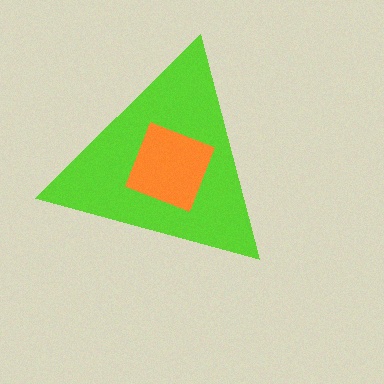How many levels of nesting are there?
2.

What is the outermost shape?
The lime triangle.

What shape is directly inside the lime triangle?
The orange diamond.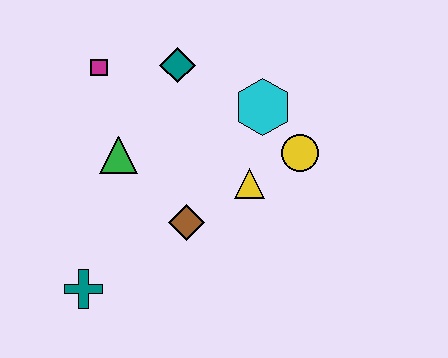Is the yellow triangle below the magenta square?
Yes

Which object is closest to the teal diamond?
The magenta square is closest to the teal diamond.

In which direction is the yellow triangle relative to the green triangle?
The yellow triangle is to the right of the green triangle.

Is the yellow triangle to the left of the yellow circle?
Yes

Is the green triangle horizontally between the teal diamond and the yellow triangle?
No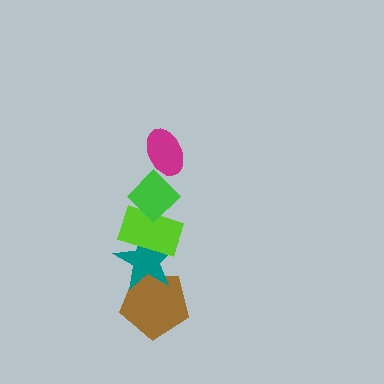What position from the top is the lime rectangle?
The lime rectangle is 3rd from the top.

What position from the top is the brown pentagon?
The brown pentagon is 5th from the top.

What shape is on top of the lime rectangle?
The green diamond is on top of the lime rectangle.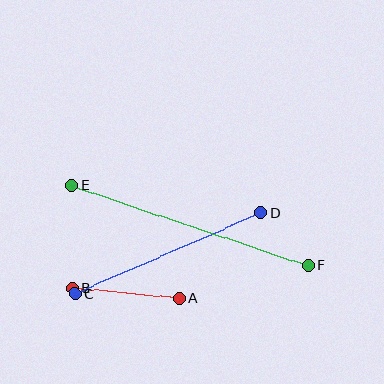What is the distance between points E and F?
The distance is approximately 250 pixels.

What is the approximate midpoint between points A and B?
The midpoint is at approximately (126, 293) pixels.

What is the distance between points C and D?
The distance is approximately 203 pixels.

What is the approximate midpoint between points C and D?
The midpoint is at approximately (168, 253) pixels.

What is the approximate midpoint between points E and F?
The midpoint is at approximately (190, 225) pixels.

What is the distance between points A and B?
The distance is approximately 106 pixels.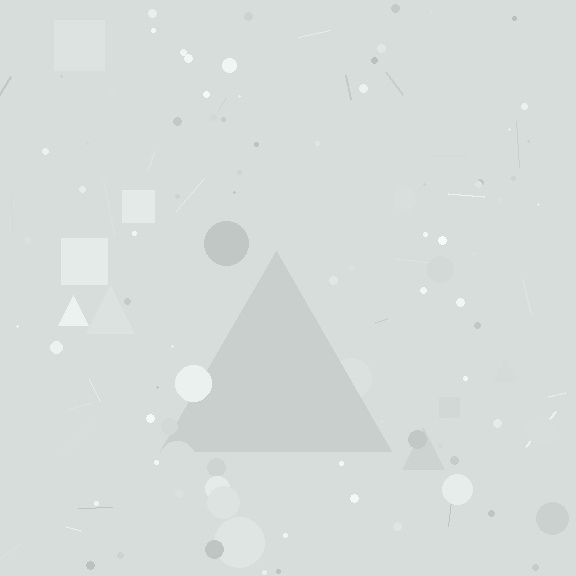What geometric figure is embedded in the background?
A triangle is embedded in the background.